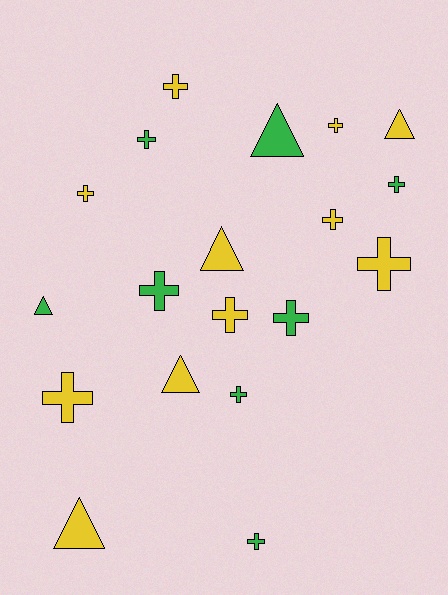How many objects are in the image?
There are 19 objects.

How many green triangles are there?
There are 2 green triangles.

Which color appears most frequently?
Yellow, with 11 objects.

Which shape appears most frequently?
Cross, with 13 objects.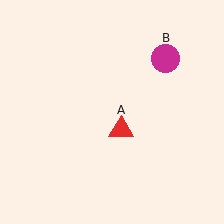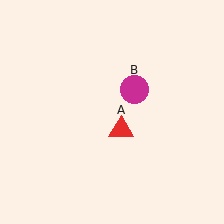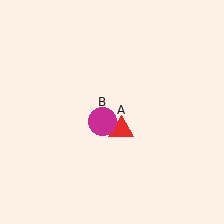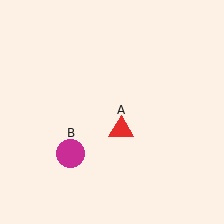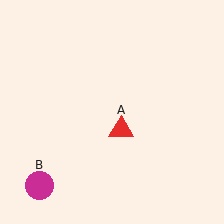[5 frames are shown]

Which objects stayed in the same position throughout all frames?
Red triangle (object A) remained stationary.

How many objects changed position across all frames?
1 object changed position: magenta circle (object B).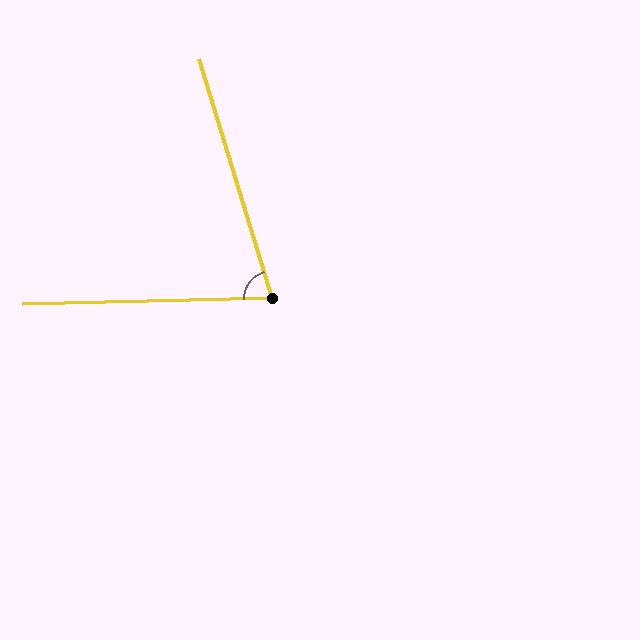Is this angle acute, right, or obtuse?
It is acute.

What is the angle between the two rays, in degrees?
Approximately 74 degrees.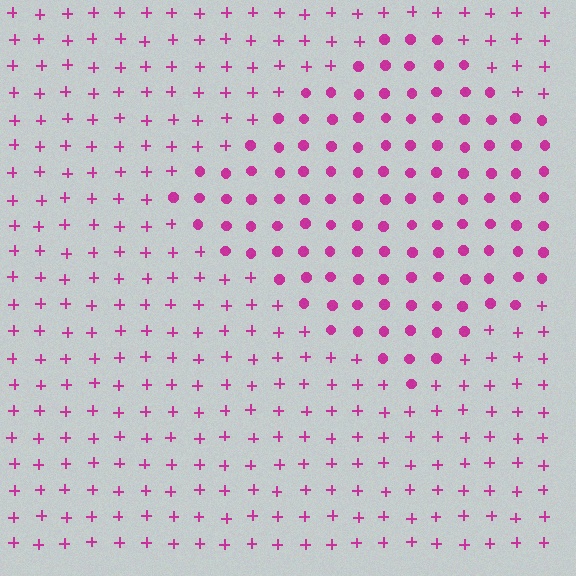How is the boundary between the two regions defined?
The boundary is defined by a change in element shape: circles inside vs. plus signs outside. All elements share the same color and spacing.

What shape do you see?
I see a diamond.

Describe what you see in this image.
The image is filled with small magenta elements arranged in a uniform grid. A diamond-shaped region contains circles, while the surrounding area contains plus signs. The boundary is defined purely by the change in element shape.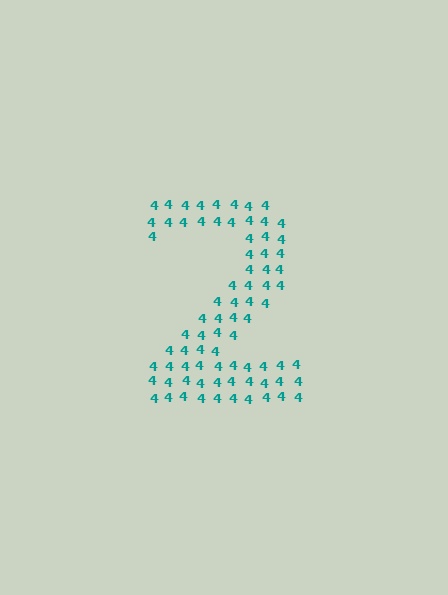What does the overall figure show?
The overall figure shows the digit 2.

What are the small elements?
The small elements are digit 4's.